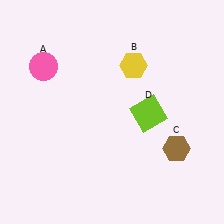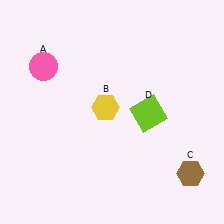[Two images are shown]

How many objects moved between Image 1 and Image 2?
2 objects moved between the two images.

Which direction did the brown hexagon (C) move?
The brown hexagon (C) moved down.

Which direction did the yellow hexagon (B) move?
The yellow hexagon (B) moved down.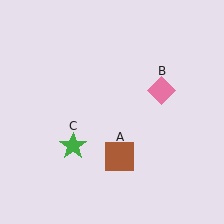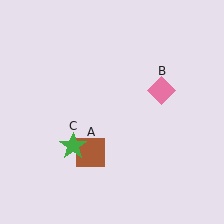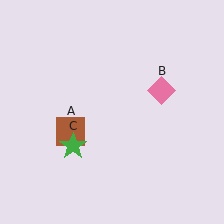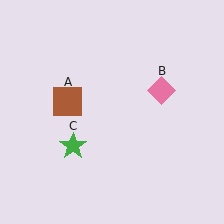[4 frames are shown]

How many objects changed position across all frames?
1 object changed position: brown square (object A).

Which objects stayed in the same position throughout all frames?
Pink diamond (object B) and green star (object C) remained stationary.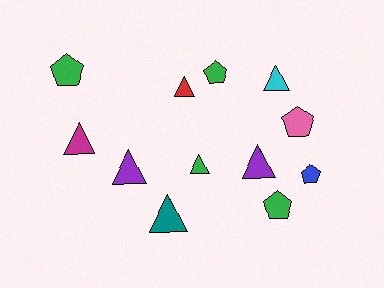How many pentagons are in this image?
There are 5 pentagons.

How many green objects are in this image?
There are 4 green objects.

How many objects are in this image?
There are 12 objects.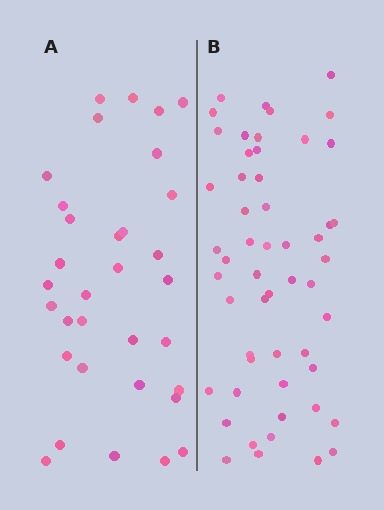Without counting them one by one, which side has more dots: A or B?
Region B (the right region) has more dots.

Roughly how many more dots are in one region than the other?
Region B has approximately 20 more dots than region A.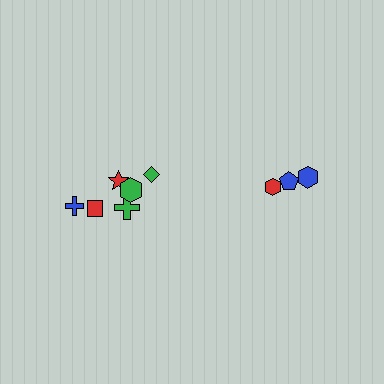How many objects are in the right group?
There are 3 objects.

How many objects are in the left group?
There are 6 objects.